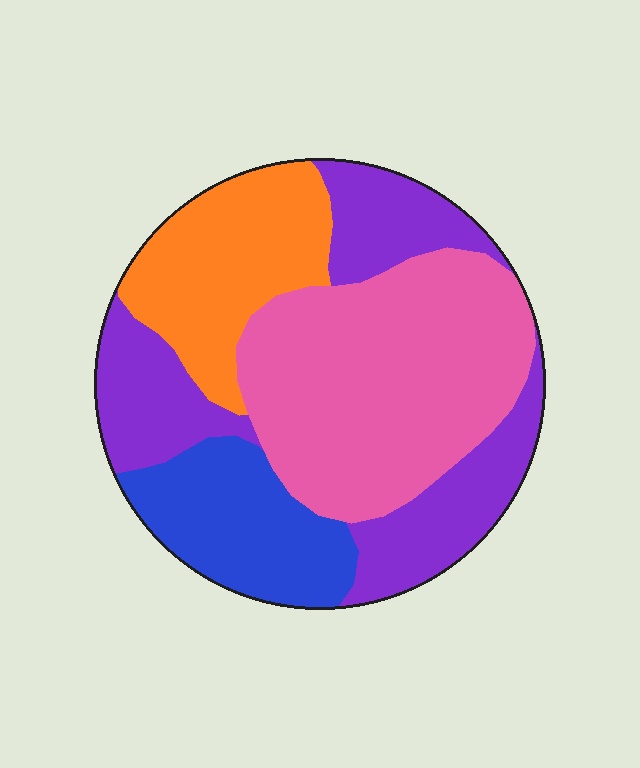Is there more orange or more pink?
Pink.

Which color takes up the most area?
Pink, at roughly 35%.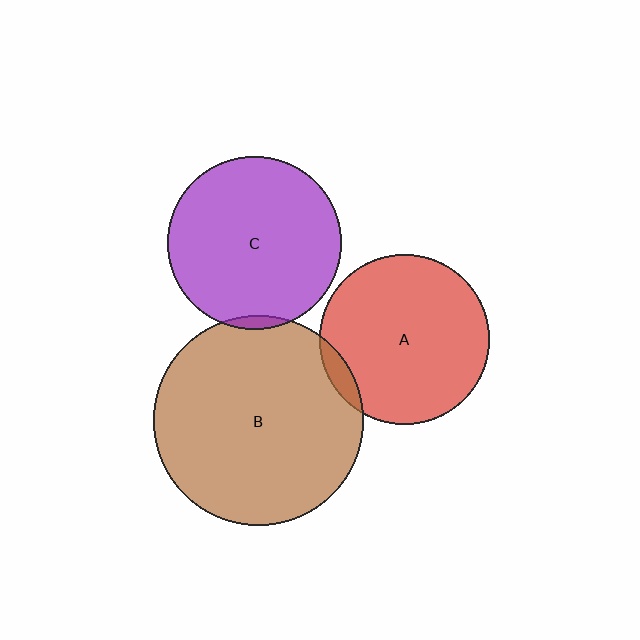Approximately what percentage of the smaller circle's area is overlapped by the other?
Approximately 5%.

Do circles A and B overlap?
Yes.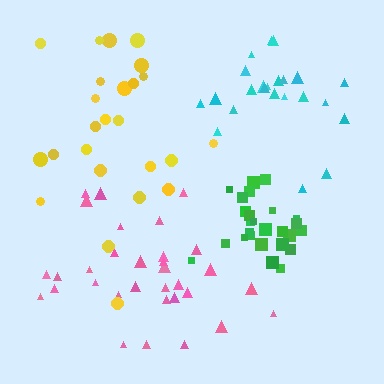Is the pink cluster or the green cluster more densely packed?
Green.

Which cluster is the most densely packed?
Green.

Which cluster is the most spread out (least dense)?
Yellow.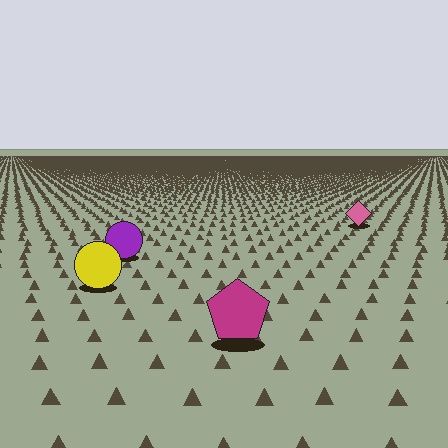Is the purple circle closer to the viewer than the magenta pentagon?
No. The magenta pentagon is closer — you can tell from the texture gradient: the ground texture is coarser near it.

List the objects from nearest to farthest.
From nearest to farthest: the magenta pentagon, the yellow circle, the purple circle, the pink diamond.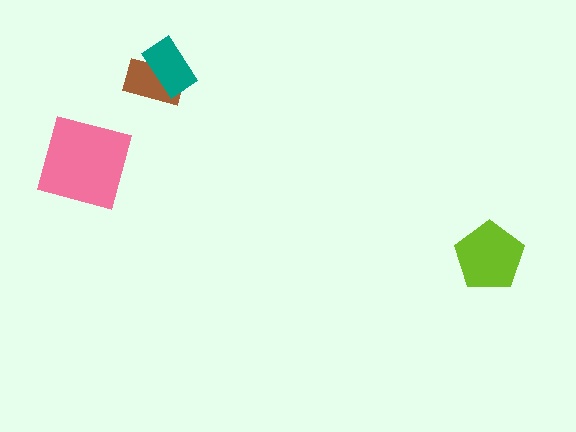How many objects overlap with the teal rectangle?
1 object overlaps with the teal rectangle.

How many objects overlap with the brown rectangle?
1 object overlaps with the brown rectangle.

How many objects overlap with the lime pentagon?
0 objects overlap with the lime pentagon.